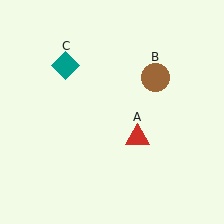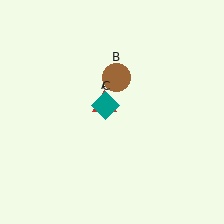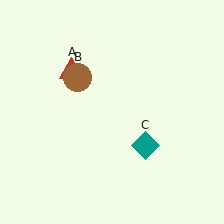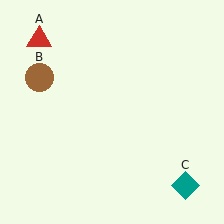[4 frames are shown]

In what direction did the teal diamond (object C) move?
The teal diamond (object C) moved down and to the right.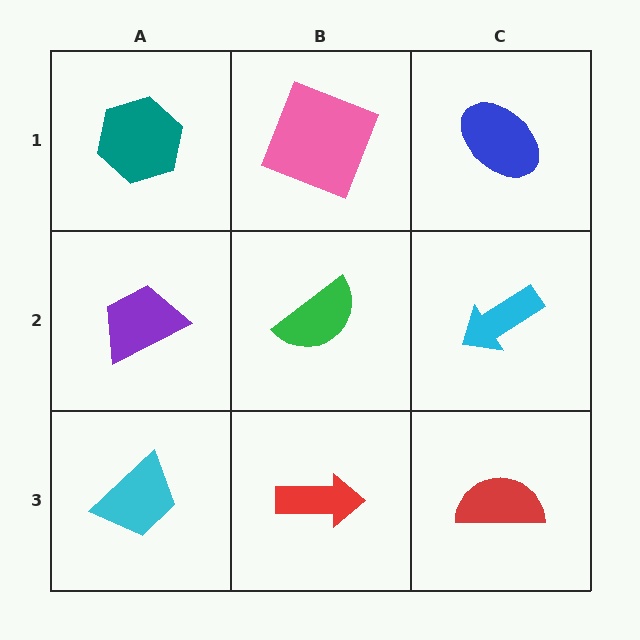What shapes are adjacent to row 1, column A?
A purple trapezoid (row 2, column A), a pink square (row 1, column B).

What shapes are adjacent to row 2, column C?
A blue ellipse (row 1, column C), a red semicircle (row 3, column C), a green semicircle (row 2, column B).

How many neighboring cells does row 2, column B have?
4.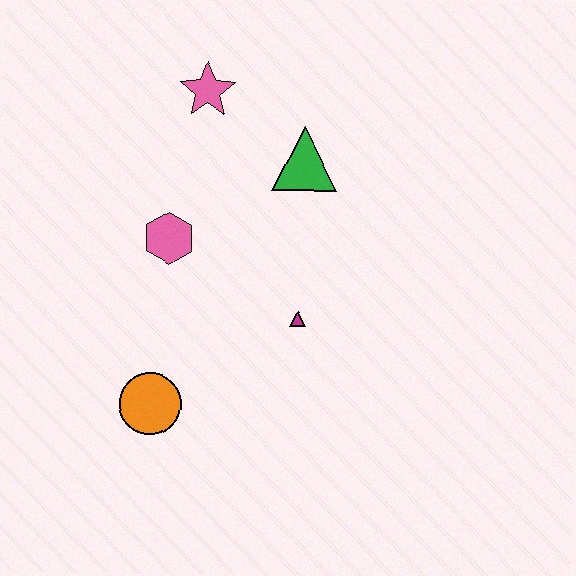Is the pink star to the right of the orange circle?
Yes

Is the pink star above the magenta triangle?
Yes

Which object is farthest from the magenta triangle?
The pink star is farthest from the magenta triangle.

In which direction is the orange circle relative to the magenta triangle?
The orange circle is to the left of the magenta triangle.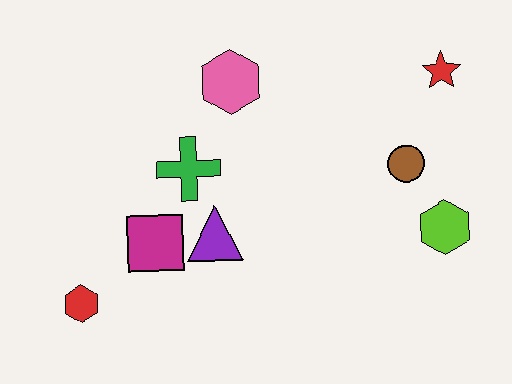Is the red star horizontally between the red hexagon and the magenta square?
No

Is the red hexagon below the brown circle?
Yes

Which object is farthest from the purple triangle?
The red star is farthest from the purple triangle.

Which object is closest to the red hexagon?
The magenta square is closest to the red hexagon.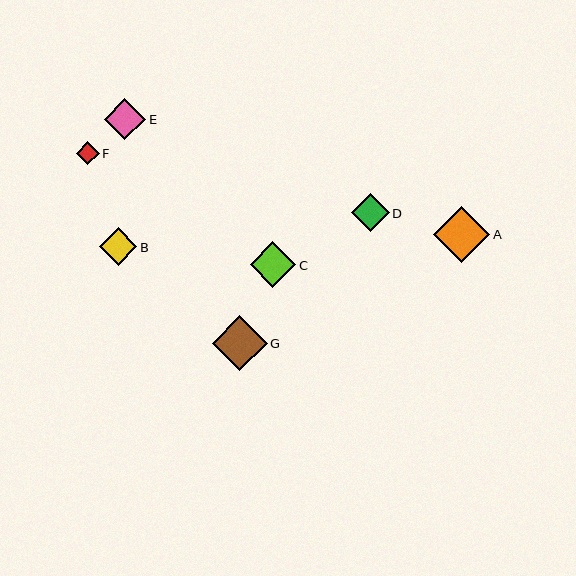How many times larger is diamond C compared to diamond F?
Diamond C is approximately 2.0 times the size of diamond F.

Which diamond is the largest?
Diamond A is the largest with a size of approximately 56 pixels.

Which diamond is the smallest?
Diamond F is the smallest with a size of approximately 23 pixels.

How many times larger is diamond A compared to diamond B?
Diamond A is approximately 1.5 times the size of diamond B.